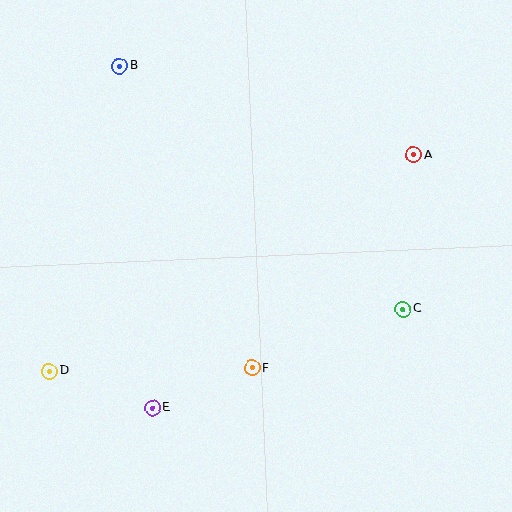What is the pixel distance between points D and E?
The distance between D and E is 110 pixels.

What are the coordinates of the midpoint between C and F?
The midpoint between C and F is at (328, 339).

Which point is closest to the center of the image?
Point F at (252, 368) is closest to the center.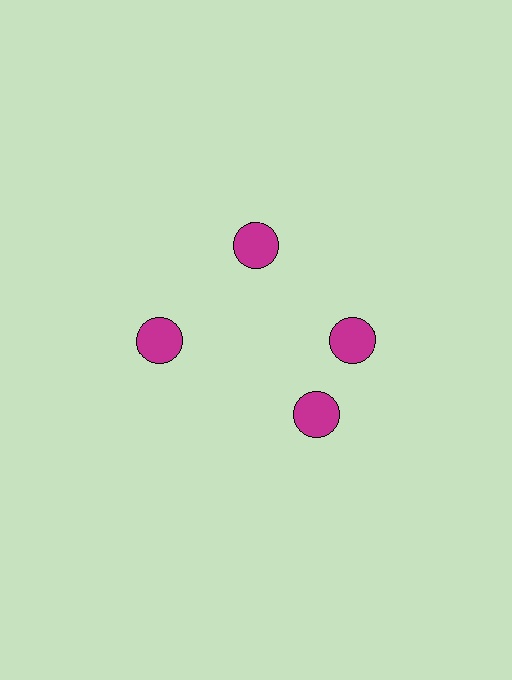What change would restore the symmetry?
The symmetry would be restored by rotating it back into even spacing with its neighbors so that all 4 circles sit at equal angles and equal distance from the center.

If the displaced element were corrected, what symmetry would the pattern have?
It would have 4-fold rotational symmetry — the pattern would map onto itself every 90 degrees.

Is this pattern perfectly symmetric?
No. The 4 magenta circles are arranged in a ring, but one element near the 6 o'clock position is rotated out of alignment along the ring, breaking the 4-fold rotational symmetry.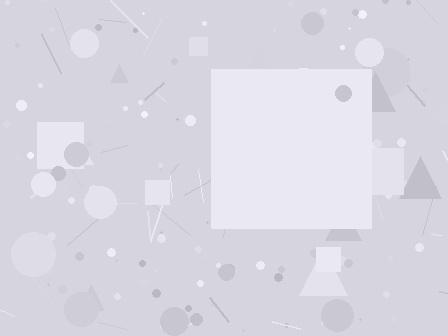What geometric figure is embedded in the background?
A square is embedded in the background.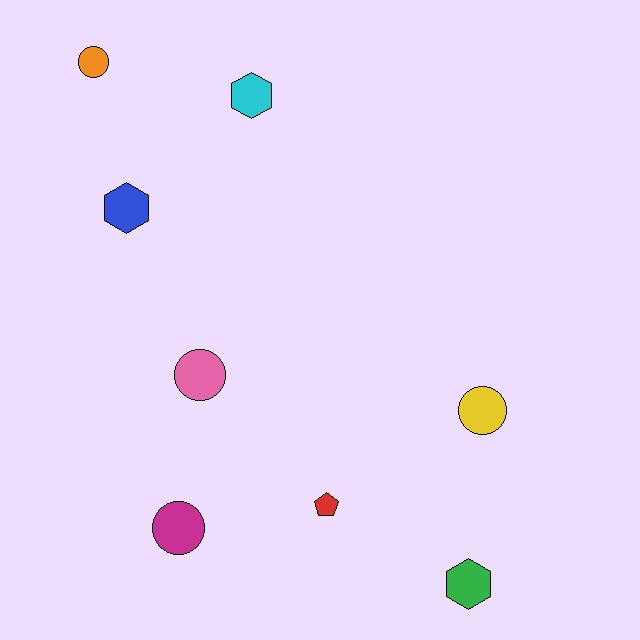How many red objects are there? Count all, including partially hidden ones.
There is 1 red object.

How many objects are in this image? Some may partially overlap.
There are 8 objects.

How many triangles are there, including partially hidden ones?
There are no triangles.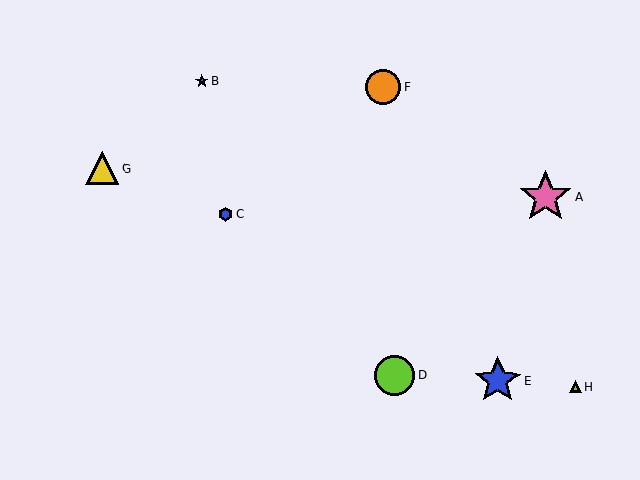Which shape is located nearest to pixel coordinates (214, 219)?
The blue hexagon (labeled C) at (226, 214) is nearest to that location.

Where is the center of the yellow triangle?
The center of the yellow triangle is at (102, 168).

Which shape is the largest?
The pink star (labeled A) is the largest.